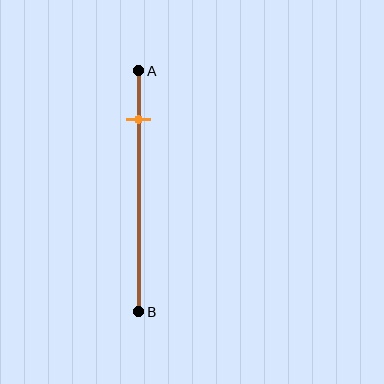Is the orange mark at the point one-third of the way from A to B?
No, the mark is at about 20% from A, not at the 33% one-third point.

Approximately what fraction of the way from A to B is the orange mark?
The orange mark is approximately 20% of the way from A to B.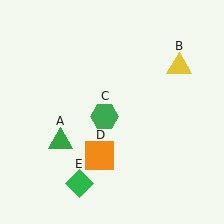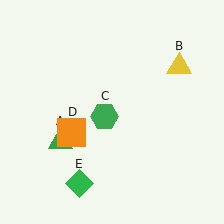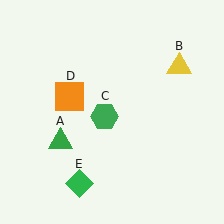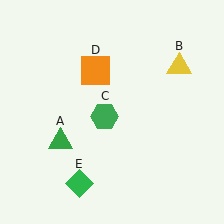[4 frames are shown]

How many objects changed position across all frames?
1 object changed position: orange square (object D).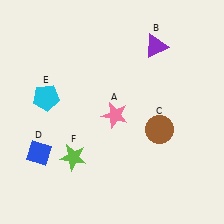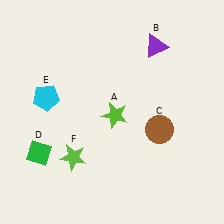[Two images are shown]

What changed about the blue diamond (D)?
In Image 1, D is blue. In Image 2, it changed to green.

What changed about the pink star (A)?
In Image 1, A is pink. In Image 2, it changed to lime.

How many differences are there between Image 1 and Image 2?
There are 2 differences between the two images.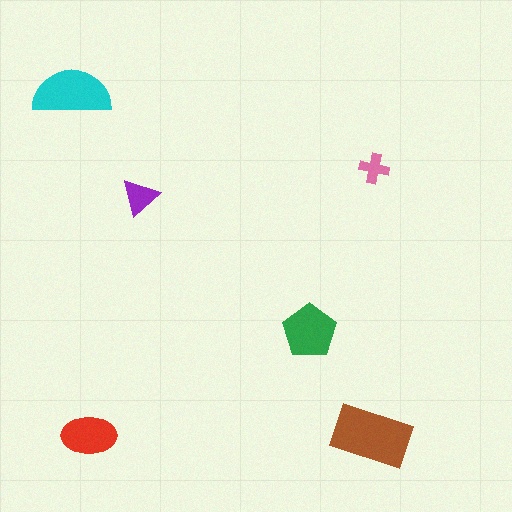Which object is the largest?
The brown rectangle.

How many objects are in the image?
There are 6 objects in the image.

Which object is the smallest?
The pink cross.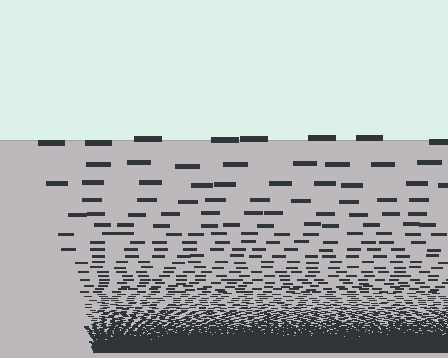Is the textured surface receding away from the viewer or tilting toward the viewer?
The surface appears to tilt toward the viewer. Texture elements get larger and sparser toward the top.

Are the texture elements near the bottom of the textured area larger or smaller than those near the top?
Smaller. The gradient is inverted — elements near the bottom are smaller and denser.